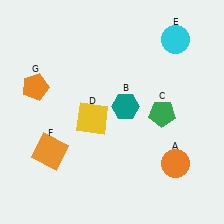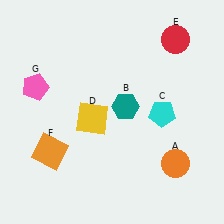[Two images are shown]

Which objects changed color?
C changed from green to cyan. E changed from cyan to red. G changed from orange to pink.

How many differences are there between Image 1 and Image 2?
There are 3 differences between the two images.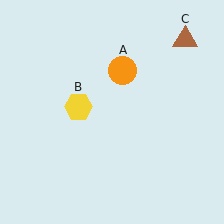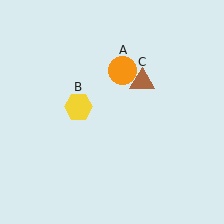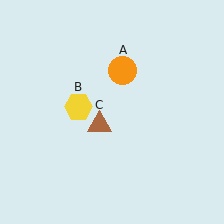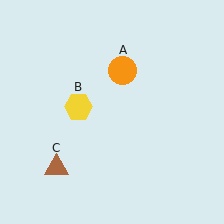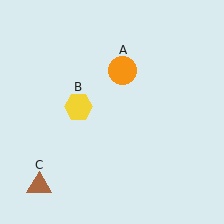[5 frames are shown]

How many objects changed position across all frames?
1 object changed position: brown triangle (object C).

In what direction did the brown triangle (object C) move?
The brown triangle (object C) moved down and to the left.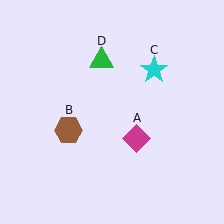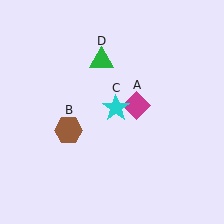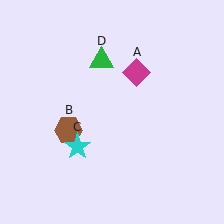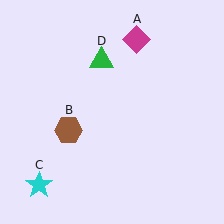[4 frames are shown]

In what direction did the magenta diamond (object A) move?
The magenta diamond (object A) moved up.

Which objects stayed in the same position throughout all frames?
Brown hexagon (object B) and green triangle (object D) remained stationary.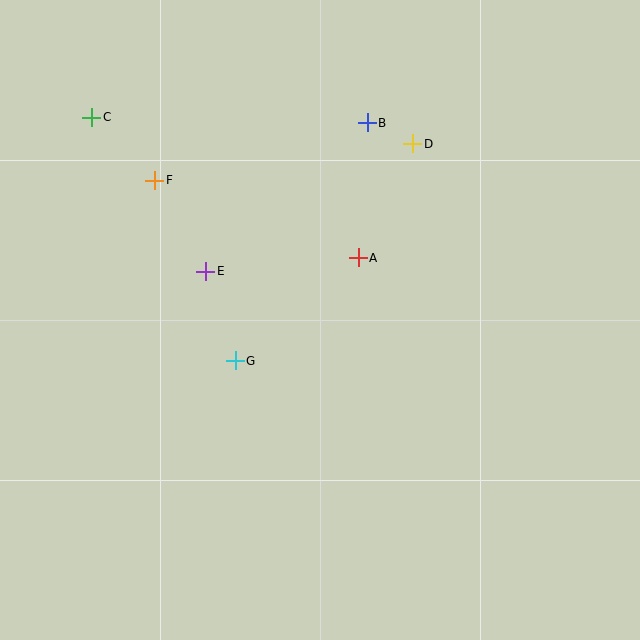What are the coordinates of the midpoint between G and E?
The midpoint between G and E is at (221, 316).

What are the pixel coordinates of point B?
Point B is at (367, 123).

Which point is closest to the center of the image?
Point A at (358, 258) is closest to the center.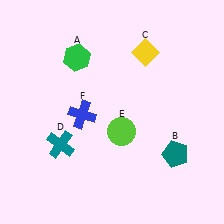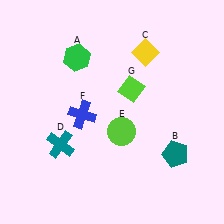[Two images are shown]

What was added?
A lime diamond (G) was added in Image 2.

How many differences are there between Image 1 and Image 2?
There is 1 difference between the two images.